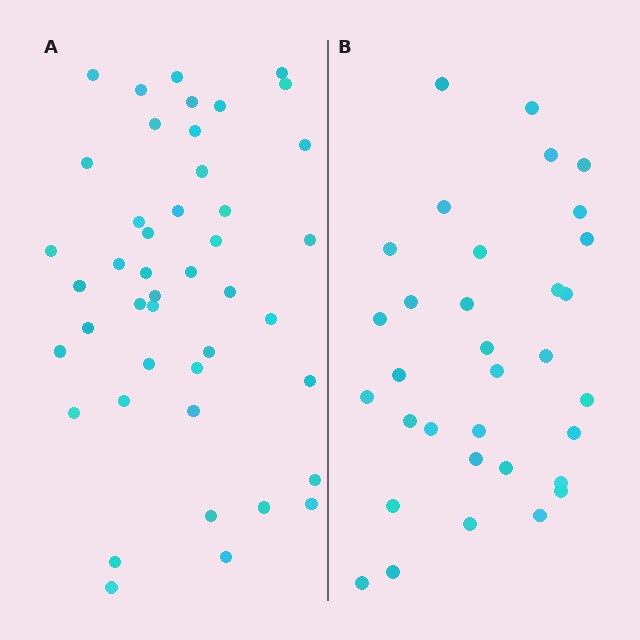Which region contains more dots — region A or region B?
Region A (the left region) has more dots.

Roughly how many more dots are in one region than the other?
Region A has roughly 12 or so more dots than region B.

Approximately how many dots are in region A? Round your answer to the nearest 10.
About 40 dots. (The exact count is 44, which rounds to 40.)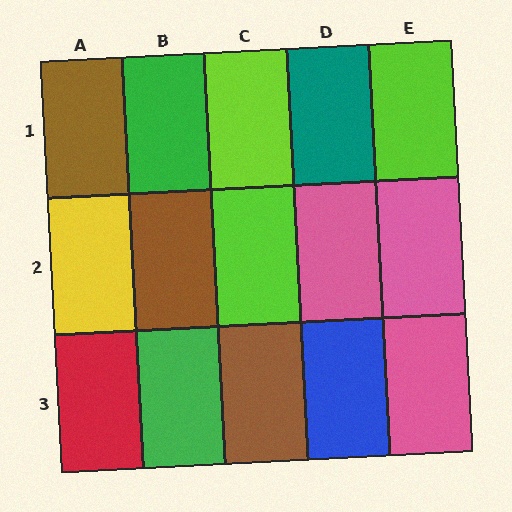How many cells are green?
2 cells are green.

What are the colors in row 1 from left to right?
Brown, green, lime, teal, lime.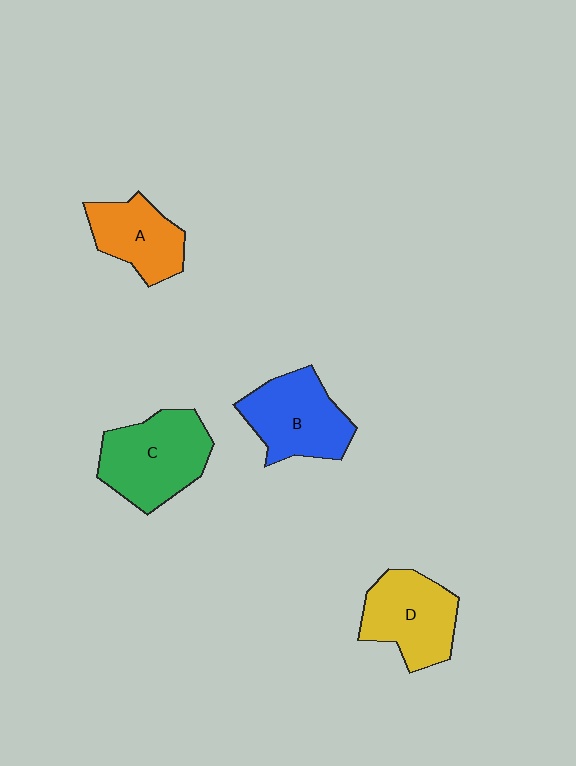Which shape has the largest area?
Shape C (green).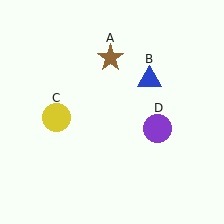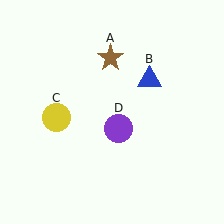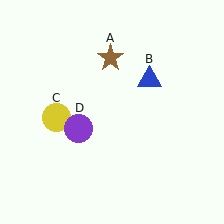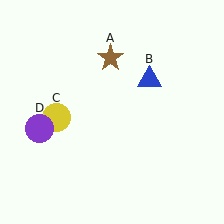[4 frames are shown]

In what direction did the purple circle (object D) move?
The purple circle (object D) moved left.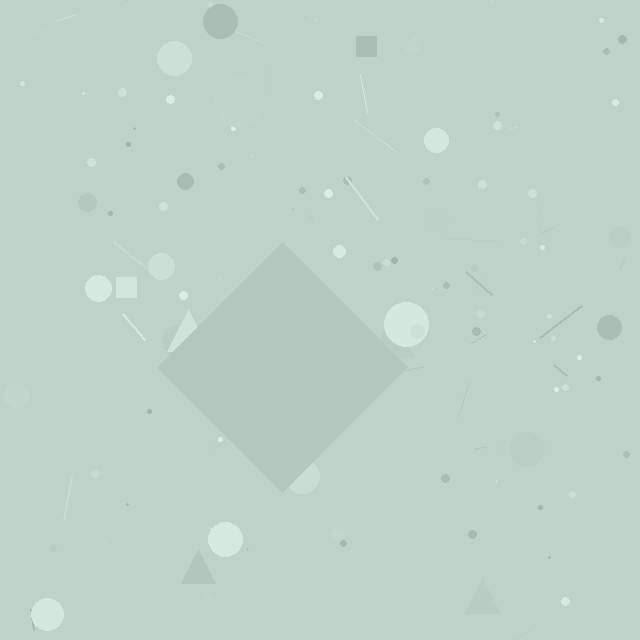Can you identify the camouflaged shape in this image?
The camouflaged shape is a diamond.